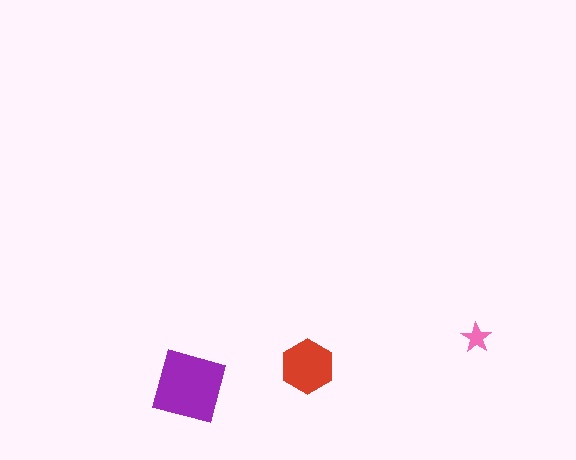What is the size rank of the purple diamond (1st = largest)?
1st.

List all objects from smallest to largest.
The pink star, the red hexagon, the purple diamond.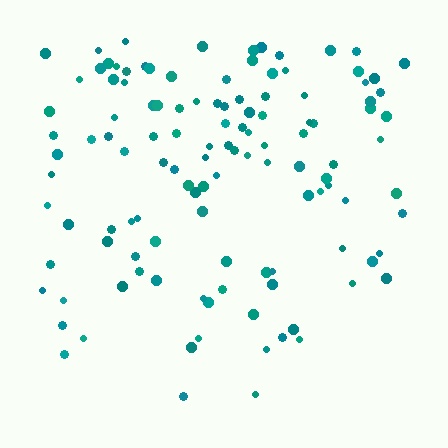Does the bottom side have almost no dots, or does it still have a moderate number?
Still a moderate number, just noticeably fewer than the top.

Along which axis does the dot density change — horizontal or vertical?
Vertical.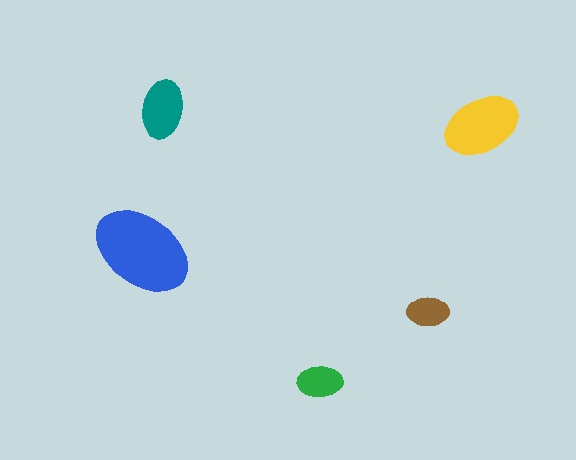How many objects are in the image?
There are 5 objects in the image.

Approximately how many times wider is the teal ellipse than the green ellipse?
About 1.5 times wider.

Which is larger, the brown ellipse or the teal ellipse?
The teal one.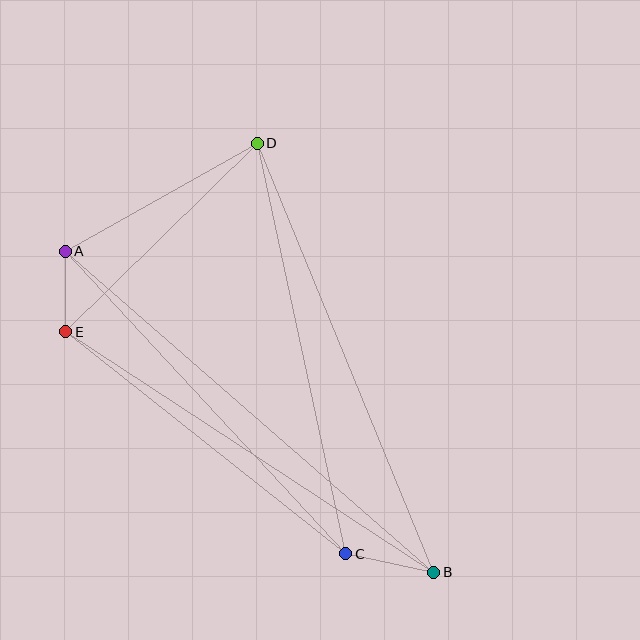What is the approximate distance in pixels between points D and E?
The distance between D and E is approximately 269 pixels.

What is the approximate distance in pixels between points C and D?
The distance between C and D is approximately 420 pixels.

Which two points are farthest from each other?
Points A and B are farthest from each other.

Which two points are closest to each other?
Points A and E are closest to each other.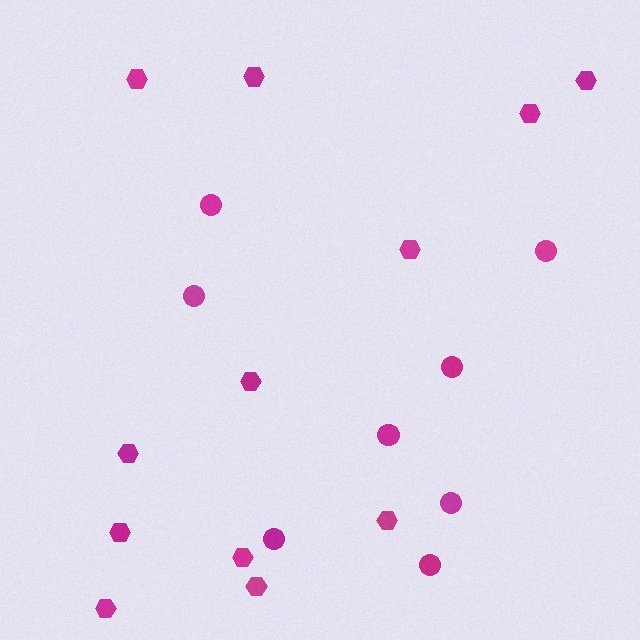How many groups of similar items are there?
There are 2 groups: one group of circles (8) and one group of hexagons (12).